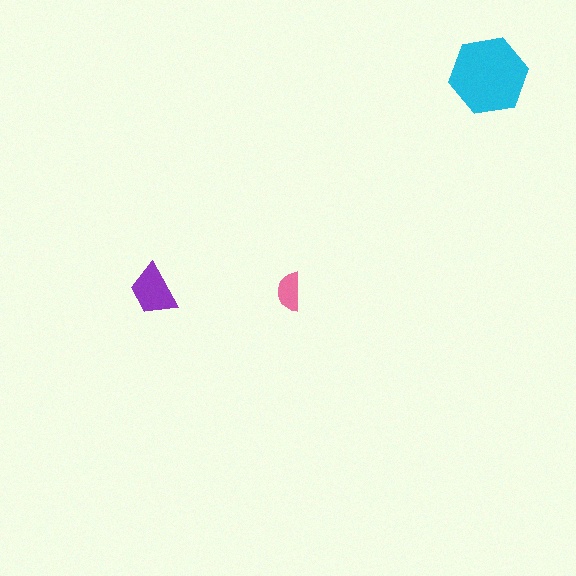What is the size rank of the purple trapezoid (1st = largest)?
2nd.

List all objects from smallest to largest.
The pink semicircle, the purple trapezoid, the cyan hexagon.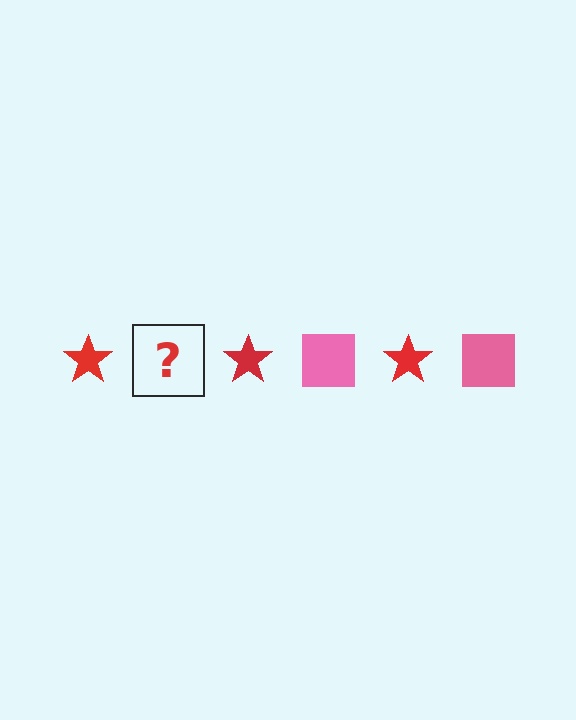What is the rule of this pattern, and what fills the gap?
The rule is that the pattern alternates between red star and pink square. The gap should be filled with a pink square.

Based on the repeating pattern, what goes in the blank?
The blank should be a pink square.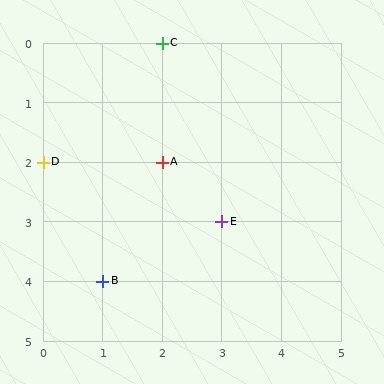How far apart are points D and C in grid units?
Points D and C are 2 columns and 2 rows apart (about 2.8 grid units diagonally).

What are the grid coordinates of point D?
Point D is at grid coordinates (0, 2).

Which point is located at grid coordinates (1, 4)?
Point B is at (1, 4).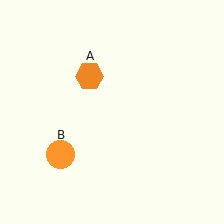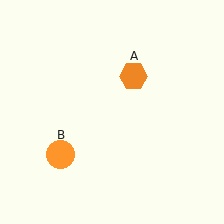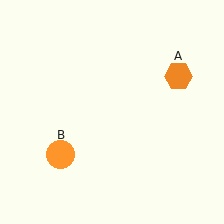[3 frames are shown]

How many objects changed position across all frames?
1 object changed position: orange hexagon (object A).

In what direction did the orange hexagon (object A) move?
The orange hexagon (object A) moved right.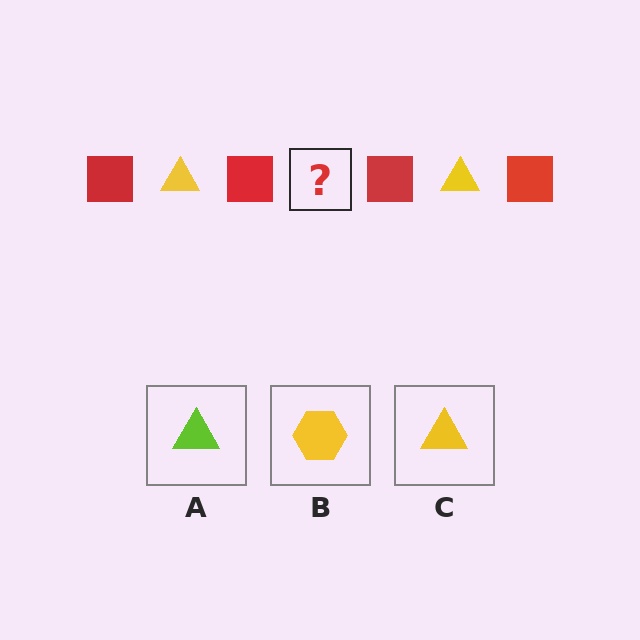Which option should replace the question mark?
Option C.